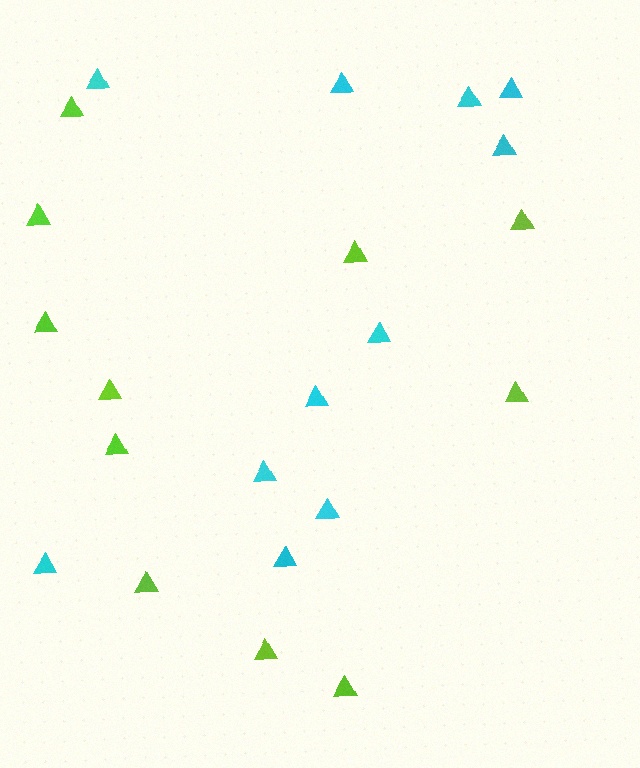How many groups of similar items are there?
There are 2 groups: one group of lime triangles (11) and one group of cyan triangles (11).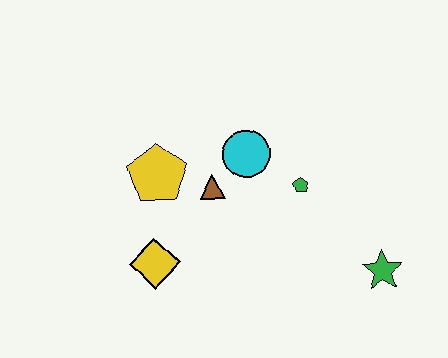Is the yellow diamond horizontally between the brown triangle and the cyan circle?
No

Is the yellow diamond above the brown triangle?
No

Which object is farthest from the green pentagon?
The yellow diamond is farthest from the green pentagon.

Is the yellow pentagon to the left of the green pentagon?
Yes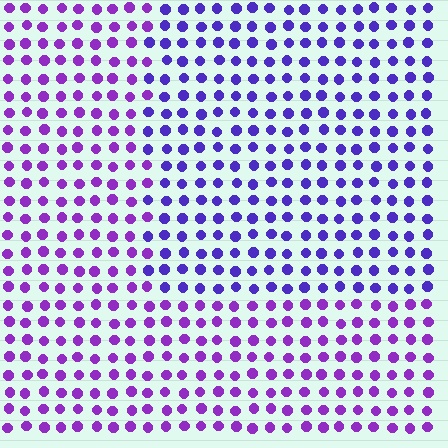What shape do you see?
I see a rectangle.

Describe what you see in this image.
The image is filled with small purple elements in a uniform arrangement. A rectangle-shaped region is visible where the elements are tinted to a slightly different hue, forming a subtle color boundary.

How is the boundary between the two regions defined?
The boundary is defined purely by a slight shift in hue (about 29 degrees). Spacing, size, and orientation are identical on both sides.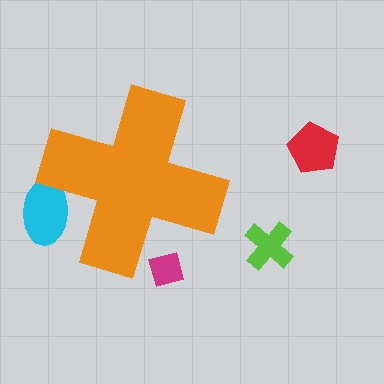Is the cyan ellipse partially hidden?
Yes, the cyan ellipse is partially hidden behind the orange cross.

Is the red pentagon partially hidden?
No, the red pentagon is fully visible.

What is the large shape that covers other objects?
An orange cross.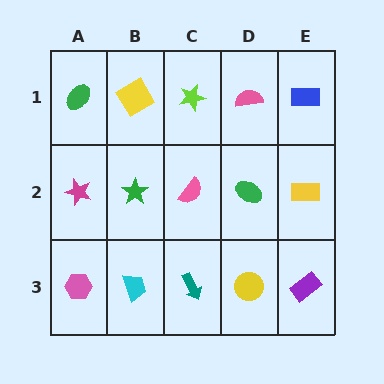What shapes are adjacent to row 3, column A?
A magenta star (row 2, column A), a cyan trapezoid (row 3, column B).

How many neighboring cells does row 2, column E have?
3.